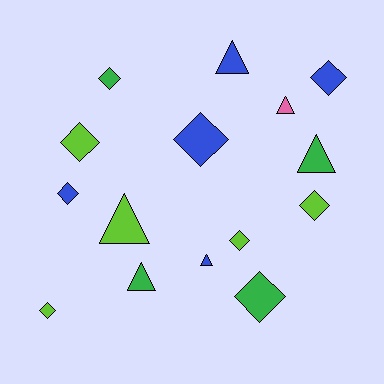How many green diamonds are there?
There are 2 green diamonds.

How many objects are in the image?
There are 15 objects.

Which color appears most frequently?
Blue, with 5 objects.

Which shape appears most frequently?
Diamond, with 9 objects.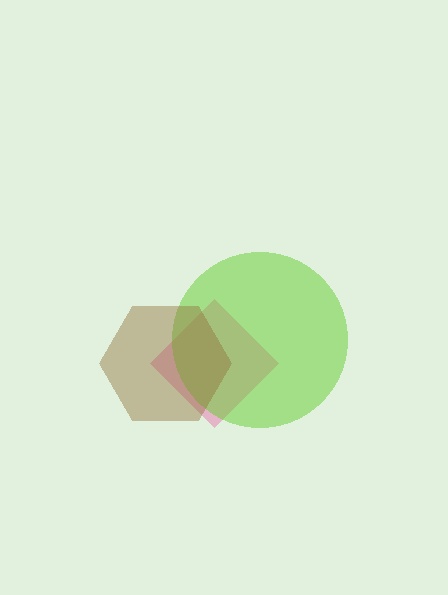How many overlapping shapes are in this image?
There are 3 overlapping shapes in the image.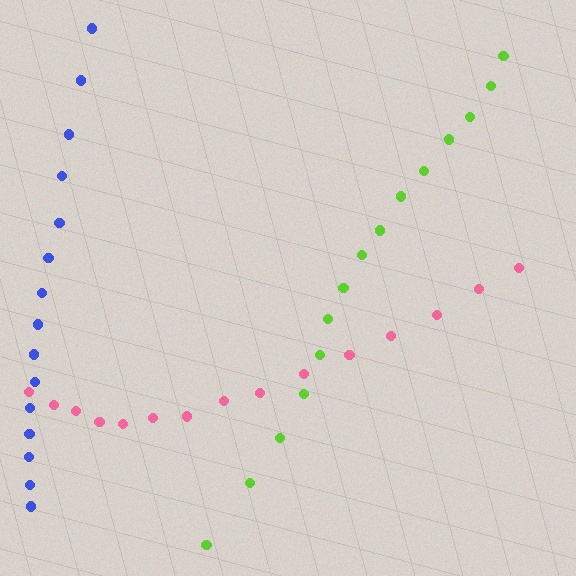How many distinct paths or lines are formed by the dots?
There are 3 distinct paths.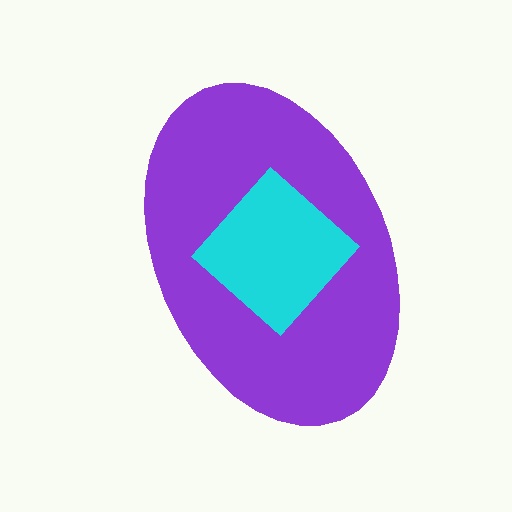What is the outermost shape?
The purple ellipse.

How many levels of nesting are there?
2.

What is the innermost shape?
The cyan diamond.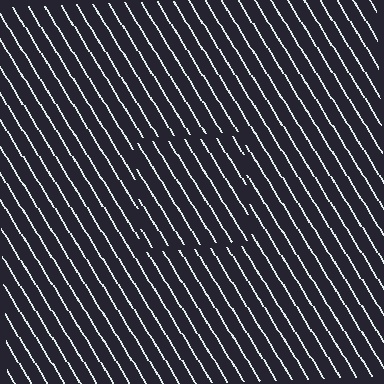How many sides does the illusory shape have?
4 sides — the line-ends trace a square.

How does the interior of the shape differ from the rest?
The interior of the shape contains the same grating, shifted by half a period — the contour is defined by the phase discontinuity where line-ends from the inner and outer gratings abut.